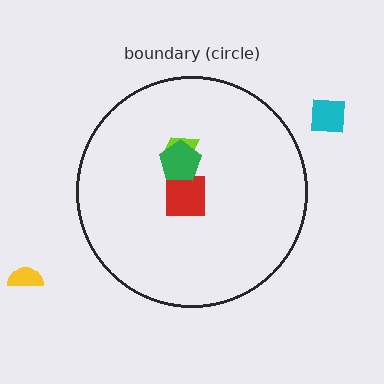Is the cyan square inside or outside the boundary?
Outside.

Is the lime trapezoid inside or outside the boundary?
Inside.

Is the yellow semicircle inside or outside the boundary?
Outside.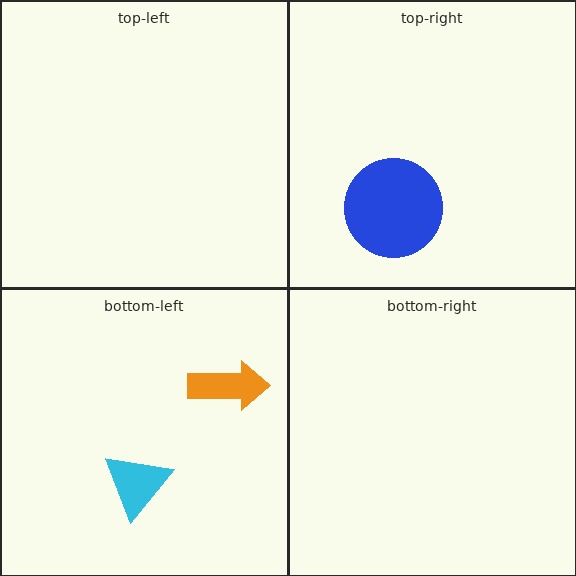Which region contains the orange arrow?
The bottom-left region.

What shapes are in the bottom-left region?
The cyan triangle, the orange arrow.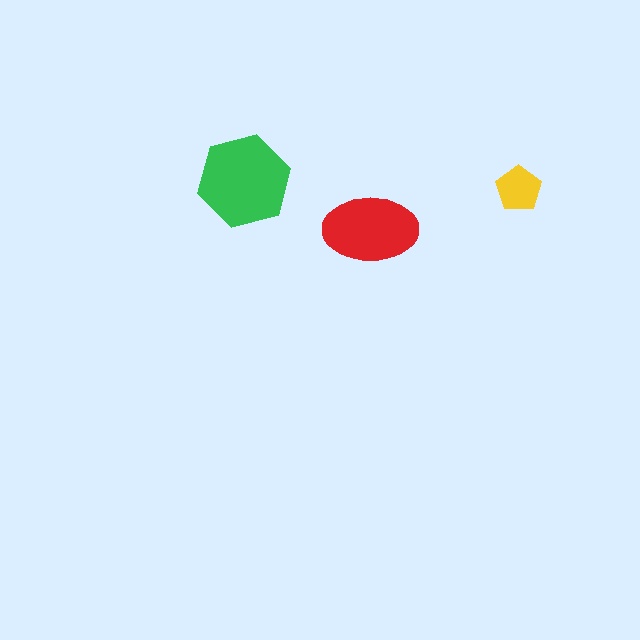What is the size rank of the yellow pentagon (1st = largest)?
3rd.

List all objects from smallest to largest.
The yellow pentagon, the red ellipse, the green hexagon.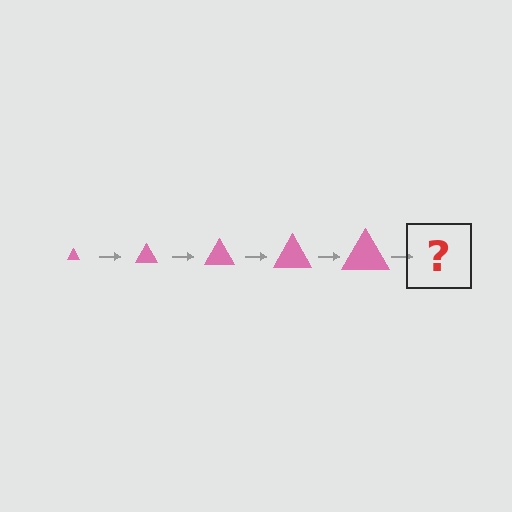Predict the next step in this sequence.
The next step is a pink triangle, larger than the previous one.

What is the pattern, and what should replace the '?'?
The pattern is that the triangle gets progressively larger each step. The '?' should be a pink triangle, larger than the previous one.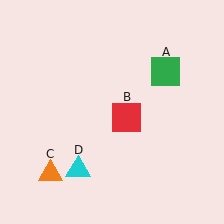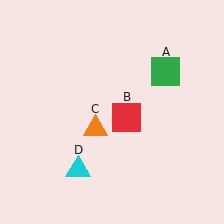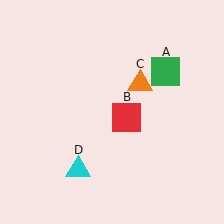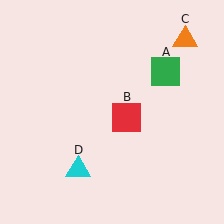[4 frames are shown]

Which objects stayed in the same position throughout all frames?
Green square (object A) and red square (object B) and cyan triangle (object D) remained stationary.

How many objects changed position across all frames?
1 object changed position: orange triangle (object C).